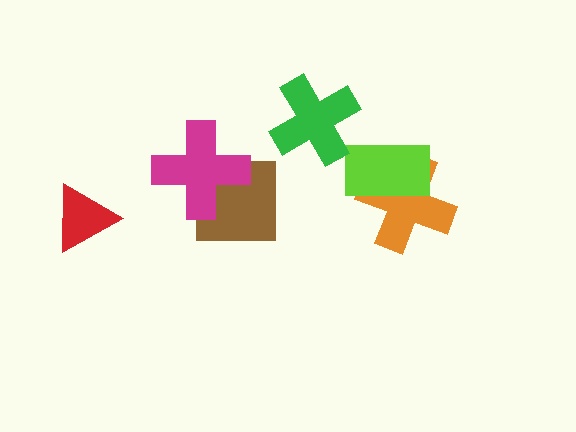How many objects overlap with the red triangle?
0 objects overlap with the red triangle.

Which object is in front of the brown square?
The magenta cross is in front of the brown square.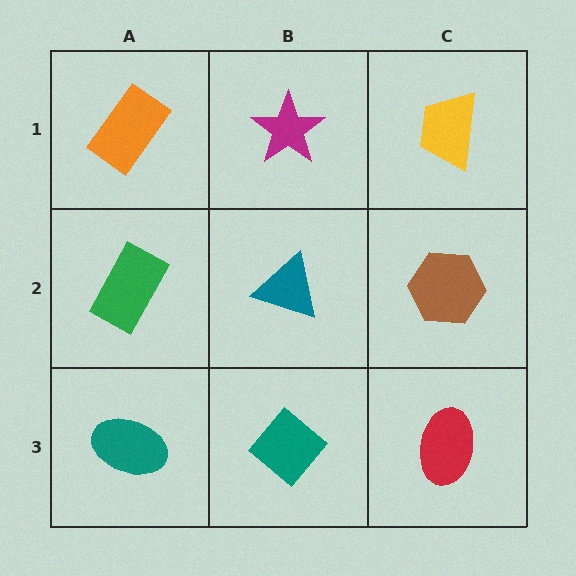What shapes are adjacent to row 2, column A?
An orange rectangle (row 1, column A), a teal ellipse (row 3, column A), a teal triangle (row 2, column B).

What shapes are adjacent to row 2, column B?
A magenta star (row 1, column B), a teal diamond (row 3, column B), a green rectangle (row 2, column A), a brown hexagon (row 2, column C).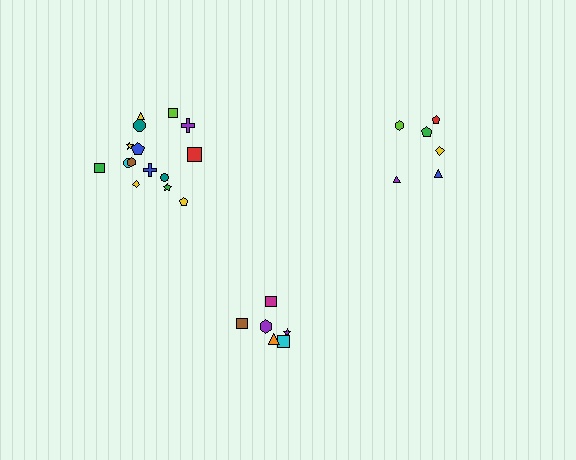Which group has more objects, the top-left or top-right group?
The top-left group.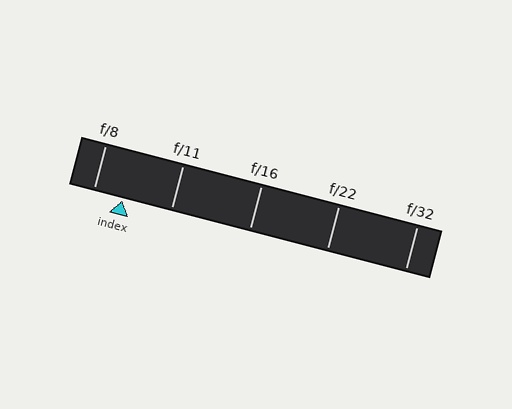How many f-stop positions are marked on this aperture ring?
There are 5 f-stop positions marked.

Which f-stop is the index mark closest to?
The index mark is closest to f/8.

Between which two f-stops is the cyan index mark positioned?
The index mark is between f/8 and f/11.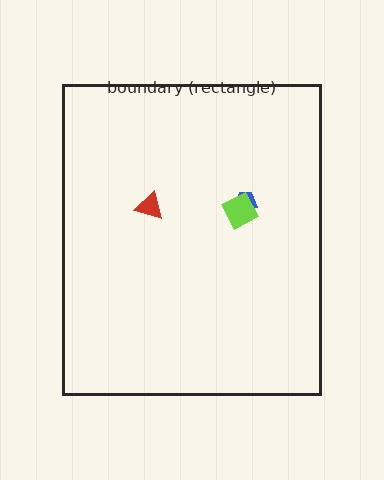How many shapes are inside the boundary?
3 inside, 0 outside.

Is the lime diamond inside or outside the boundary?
Inside.